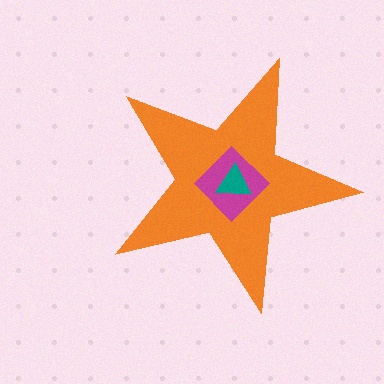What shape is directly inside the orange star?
The magenta diamond.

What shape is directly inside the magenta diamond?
The teal triangle.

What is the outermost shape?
The orange star.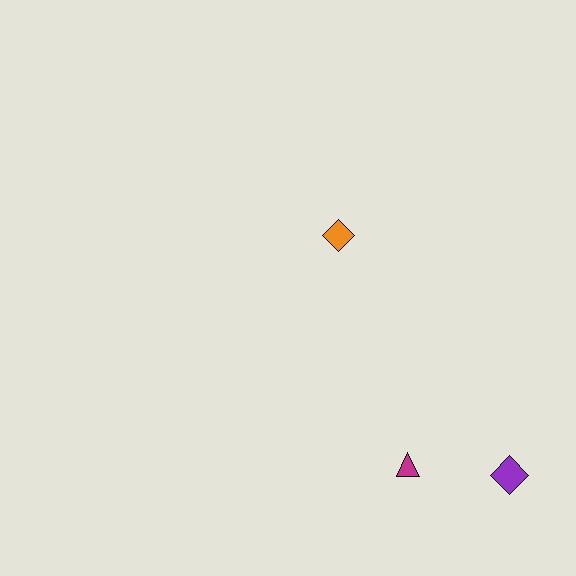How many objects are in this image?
There are 3 objects.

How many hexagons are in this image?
There are no hexagons.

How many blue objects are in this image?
There are no blue objects.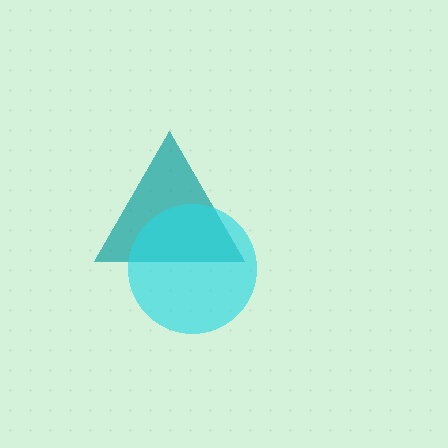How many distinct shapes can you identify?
There are 2 distinct shapes: a teal triangle, a cyan circle.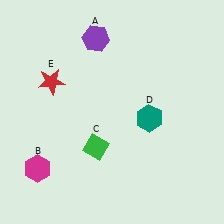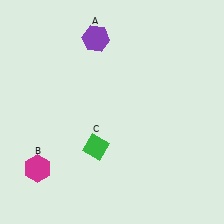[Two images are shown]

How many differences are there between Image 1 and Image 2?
There are 2 differences between the two images.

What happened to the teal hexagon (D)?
The teal hexagon (D) was removed in Image 2. It was in the bottom-right area of Image 1.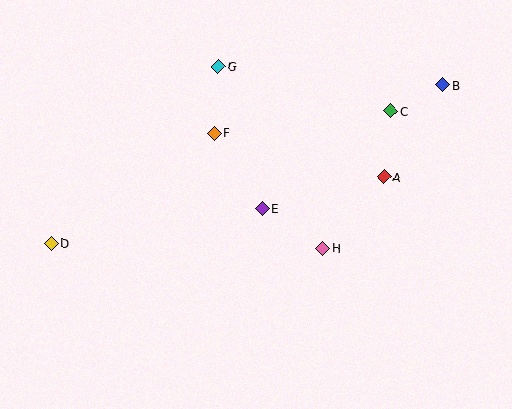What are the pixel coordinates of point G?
Point G is at (218, 66).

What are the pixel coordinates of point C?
Point C is at (390, 111).